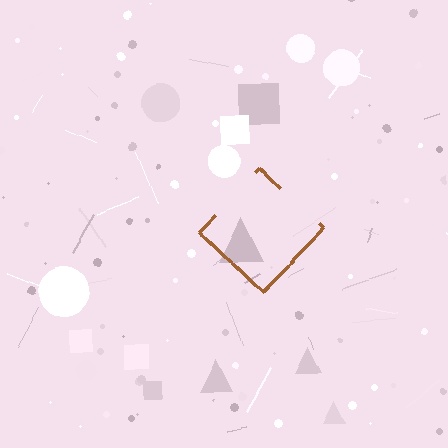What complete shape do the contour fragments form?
The contour fragments form a diamond.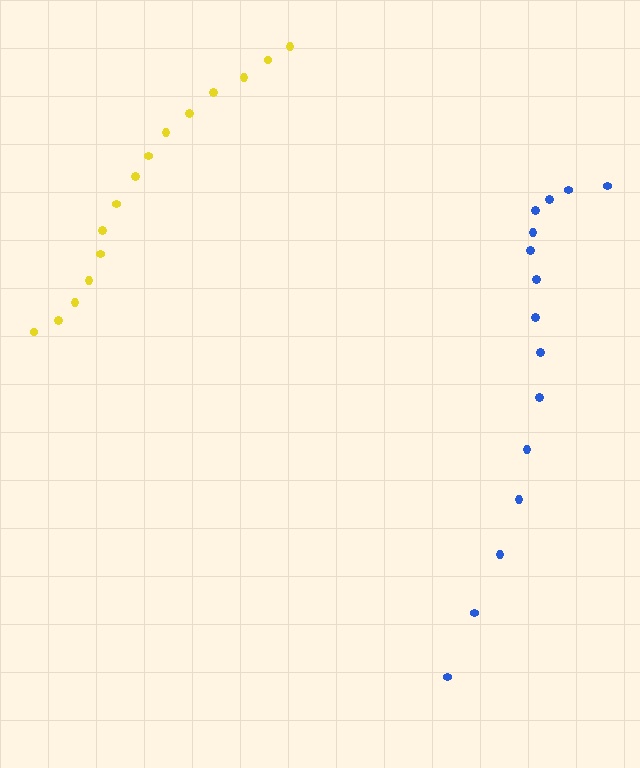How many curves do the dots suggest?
There are 2 distinct paths.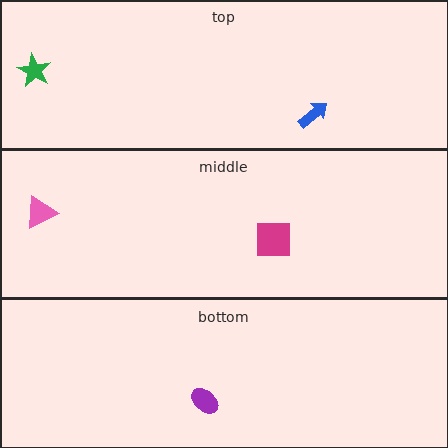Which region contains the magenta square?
The middle region.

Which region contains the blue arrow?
The top region.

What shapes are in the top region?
The blue arrow, the green star.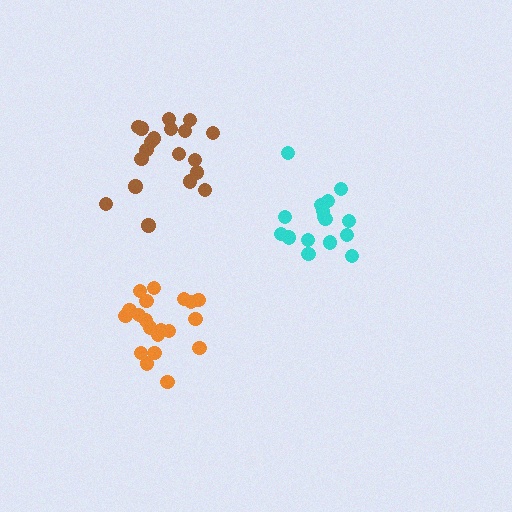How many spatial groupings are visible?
There are 3 spatial groupings.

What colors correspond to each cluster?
The clusters are colored: orange, cyan, brown.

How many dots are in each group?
Group 1: 20 dots, Group 2: 16 dots, Group 3: 19 dots (55 total).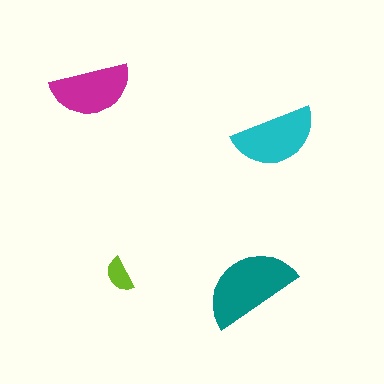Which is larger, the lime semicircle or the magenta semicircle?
The magenta one.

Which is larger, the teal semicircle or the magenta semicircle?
The teal one.